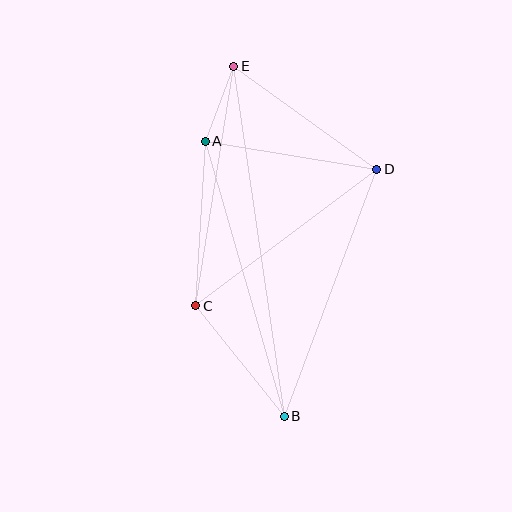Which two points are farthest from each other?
Points B and E are farthest from each other.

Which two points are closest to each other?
Points A and E are closest to each other.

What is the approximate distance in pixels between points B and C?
The distance between B and C is approximately 141 pixels.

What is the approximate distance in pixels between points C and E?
The distance between C and E is approximately 242 pixels.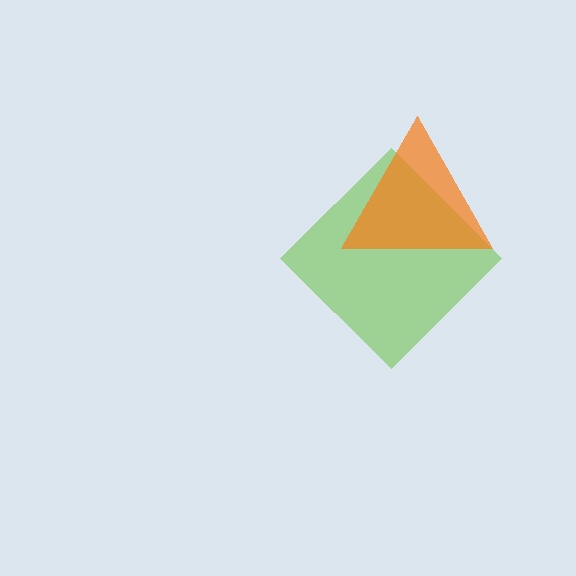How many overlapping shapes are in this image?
There are 2 overlapping shapes in the image.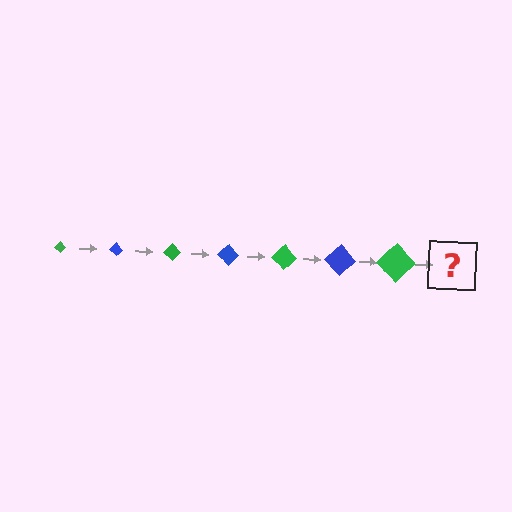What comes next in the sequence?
The next element should be a blue diamond, larger than the previous one.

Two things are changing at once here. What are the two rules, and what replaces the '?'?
The two rules are that the diamond grows larger each step and the color cycles through green and blue. The '?' should be a blue diamond, larger than the previous one.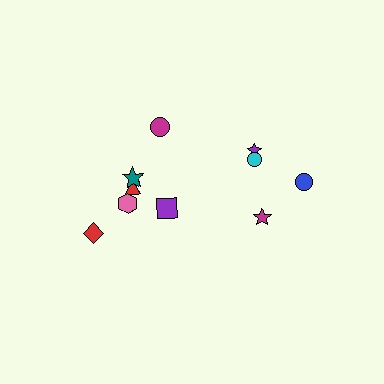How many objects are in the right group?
There are 4 objects.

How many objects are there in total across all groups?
There are 10 objects.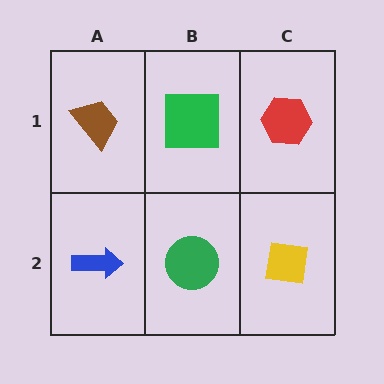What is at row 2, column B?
A green circle.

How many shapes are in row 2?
3 shapes.